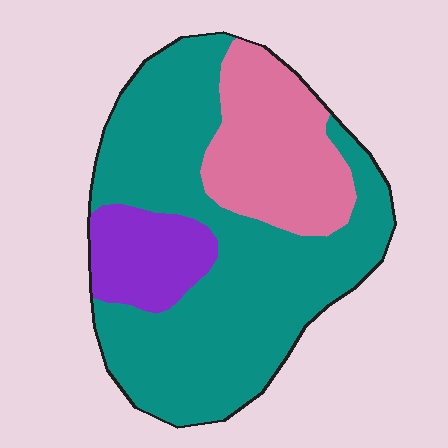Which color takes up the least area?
Purple, at roughly 15%.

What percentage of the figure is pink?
Pink covers about 25% of the figure.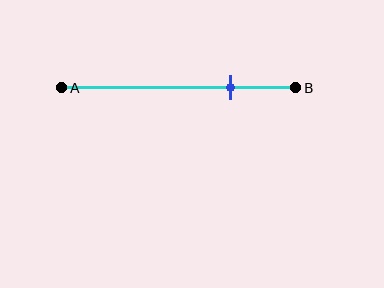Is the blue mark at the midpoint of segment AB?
No, the mark is at about 70% from A, not at the 50% midpoint.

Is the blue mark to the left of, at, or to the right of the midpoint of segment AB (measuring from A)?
The blue mark is to the right of the midpoint of segment AB.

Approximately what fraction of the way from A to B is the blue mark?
The blue mark is approximately 70% of the way from A to B.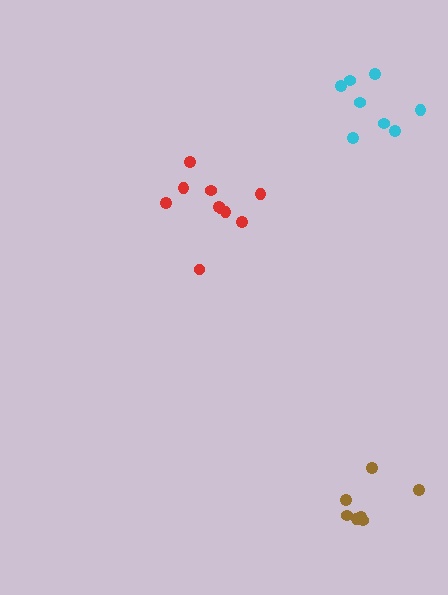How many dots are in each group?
Group 1: 10 dots, Group 2: 7 dots, Group 3: 8 dots (25 total).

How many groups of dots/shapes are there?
There are 3 groups.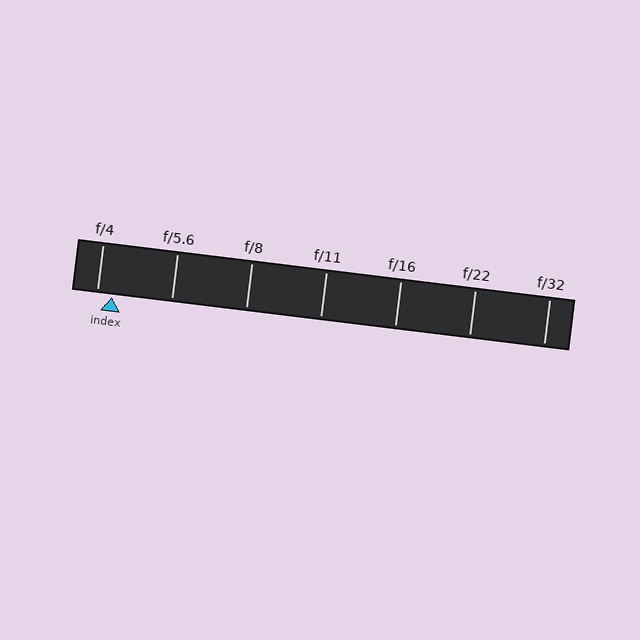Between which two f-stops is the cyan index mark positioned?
The index mark is between f/4 and f/5.6.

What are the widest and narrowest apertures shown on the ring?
The widest aperture shown is f/4 and the narrowest is f/32.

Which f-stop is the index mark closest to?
The index mark is closest to f/4.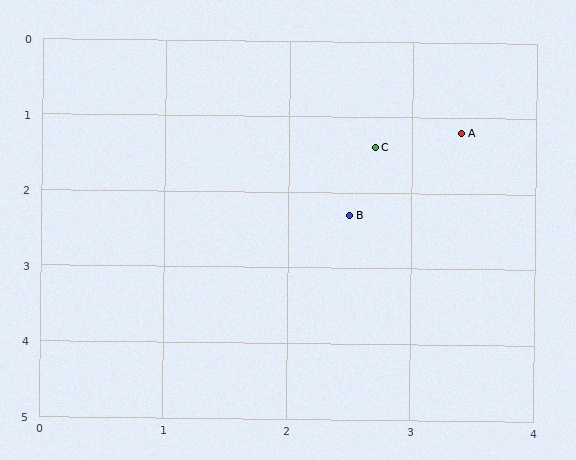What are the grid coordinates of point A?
Point A is at approximately (3.4, 1.2).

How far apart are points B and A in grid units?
Points B and A are about 1.4 grid units apart.